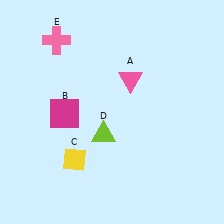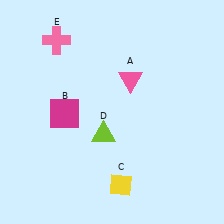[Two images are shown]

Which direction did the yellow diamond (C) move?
The yellow diamond (C) moved right.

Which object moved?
The yellow diamond (C) moved right.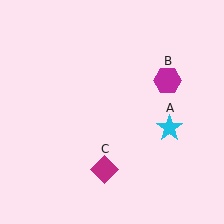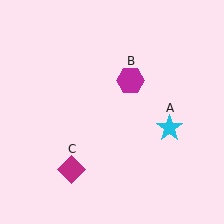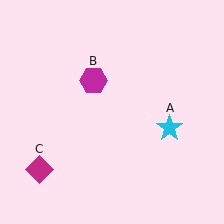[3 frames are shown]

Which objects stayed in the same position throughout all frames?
Cyan star (object A) remained stationary.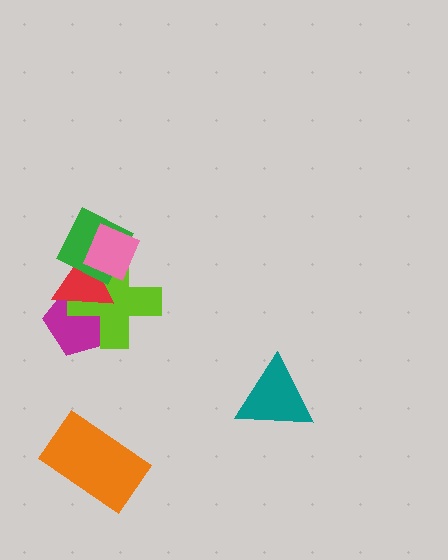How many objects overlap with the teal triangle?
0 objects overlap with the teal triangle.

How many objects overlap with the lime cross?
4 objects overlap with the lime cross.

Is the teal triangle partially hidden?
No, no other shape covers it.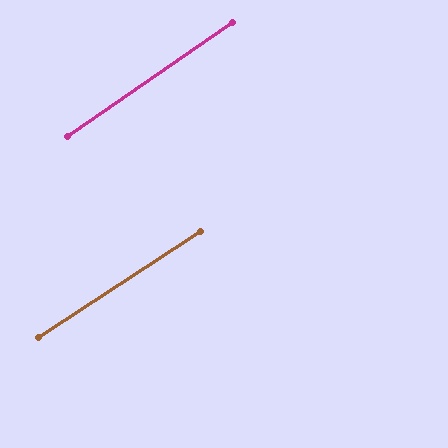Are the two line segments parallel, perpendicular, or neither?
Parallel — their directions differ by only 1.5°.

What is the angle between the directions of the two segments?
Approximately 2 degrees.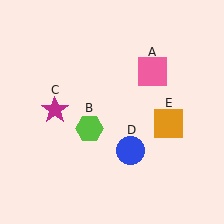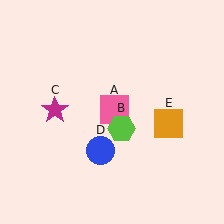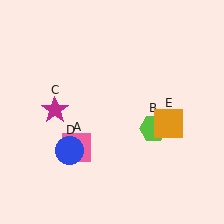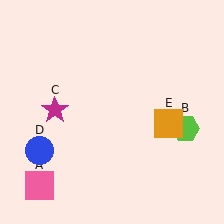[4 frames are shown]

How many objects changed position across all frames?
3 objects changed position: pink square (object A), lime hexagon (object B), blue circle (object D).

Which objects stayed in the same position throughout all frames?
Magenta star (object C) and orange square (object E) remained stationary.